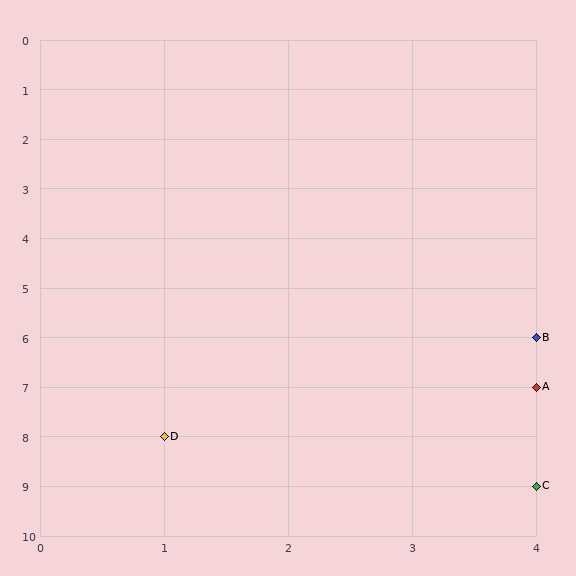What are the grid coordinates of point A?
Point A is at grid coordinates (4, 7).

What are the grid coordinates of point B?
Point B is at grid coordinates (4, 6).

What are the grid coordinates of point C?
Point C is at grid coordinates (4, 9).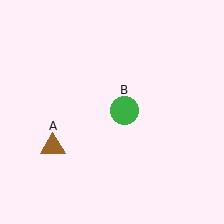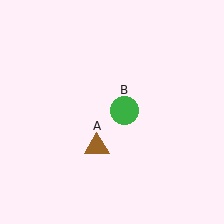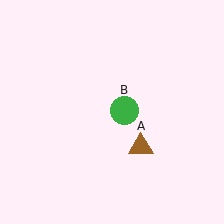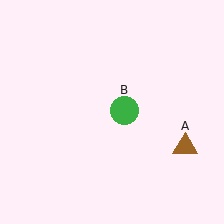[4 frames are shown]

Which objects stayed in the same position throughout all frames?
Green circle (object B) remained stationary.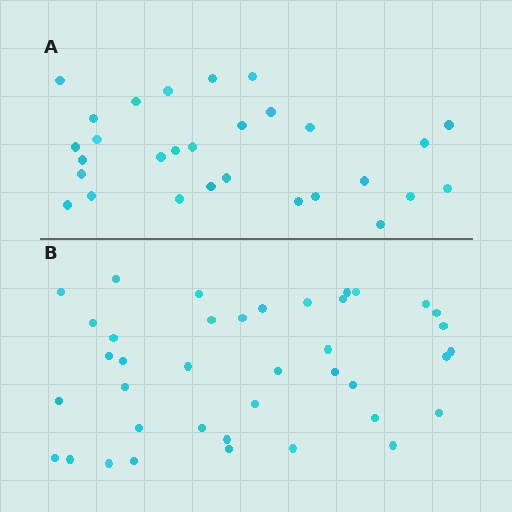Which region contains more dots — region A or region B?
Region B (the bottom region) has more dots.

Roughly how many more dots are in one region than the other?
Region B has roughly 10 or so more dots than region A.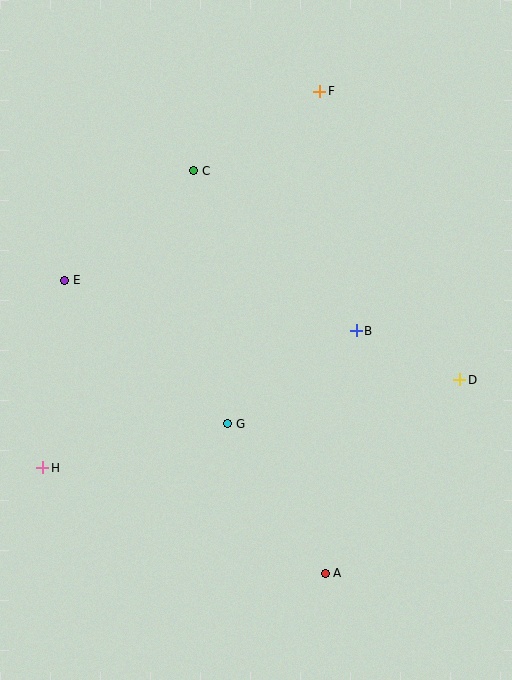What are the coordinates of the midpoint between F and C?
The midpoint between F and C is at (257, 131).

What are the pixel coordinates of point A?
Point A is at (325, 573).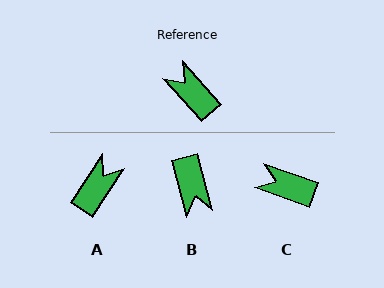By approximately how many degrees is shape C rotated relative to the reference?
Approximately 28 degrees counter-clockwise.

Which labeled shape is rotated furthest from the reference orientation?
B, about 153 degrees away.